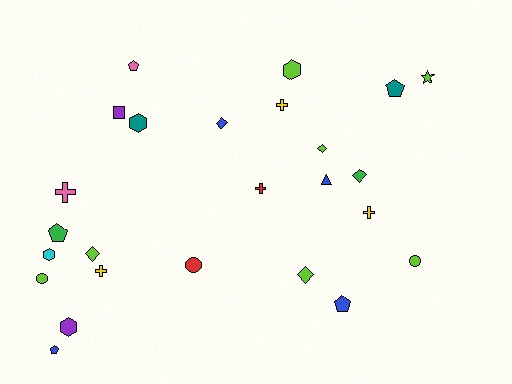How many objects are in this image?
There are 25 objects.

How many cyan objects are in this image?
There is 1 cyan object.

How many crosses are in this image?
There are 5 crosses.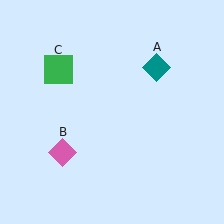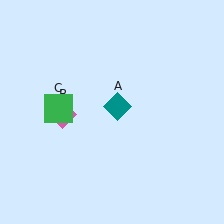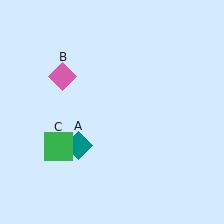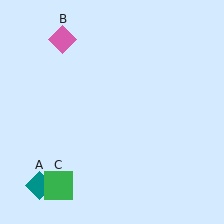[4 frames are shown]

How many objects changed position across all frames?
3 objects changed position: teal diamond (object A), pink diamond (object B), green square (object C).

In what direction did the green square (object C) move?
The green square (object C) moved down.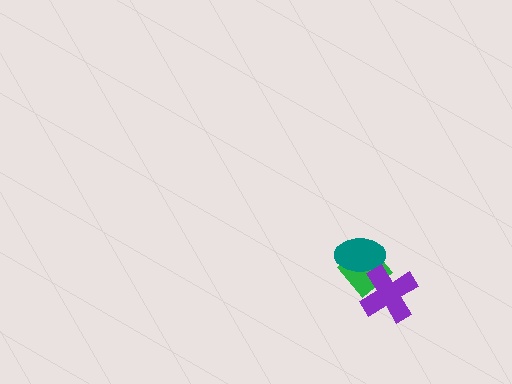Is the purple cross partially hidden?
No, no other shape covers it.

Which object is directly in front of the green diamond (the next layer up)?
The teal ellipse is directly in front of the green diamond.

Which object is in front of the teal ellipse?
The purple cross is in front of the teal ellipse.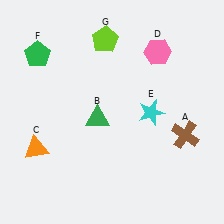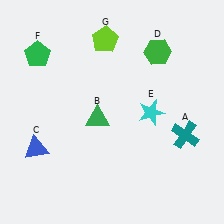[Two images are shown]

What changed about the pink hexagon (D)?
In Image 1, D is pink. In Image 2, it changed to green.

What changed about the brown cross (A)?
In Image 1, A is brown. In Image 2, it changed to teal.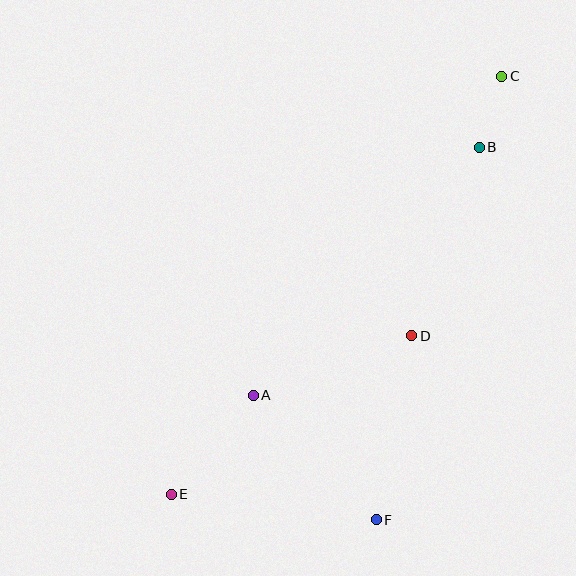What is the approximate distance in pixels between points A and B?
The distance between A and B is approximately 336 pixels.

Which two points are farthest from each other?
Points C and E are farthest from each other.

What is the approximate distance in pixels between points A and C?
The distance between A and C is approximately 404 pixels.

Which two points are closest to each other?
Points B and C are closest to each other.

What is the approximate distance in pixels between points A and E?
The distance between A and E is approximately 129 pixels.